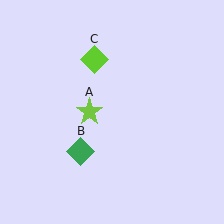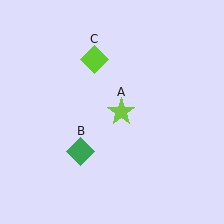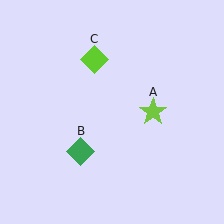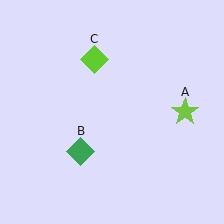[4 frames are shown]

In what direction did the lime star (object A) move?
The lime star (object A) moved right.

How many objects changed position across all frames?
1 object changed position: lime star (object A).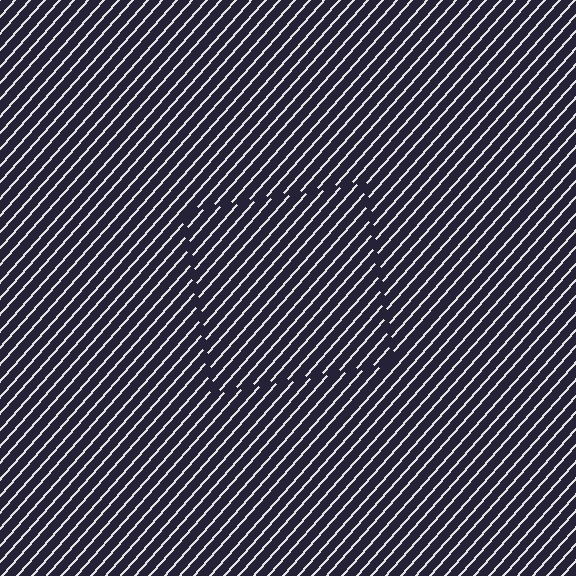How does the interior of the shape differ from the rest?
The interior of the shape contains the same grating, shifted by half a period — the contour is defined by the phase discontinuity where line-ends from the inner and outer gratings abut.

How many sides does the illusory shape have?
4 sides — the line-ends trace a square.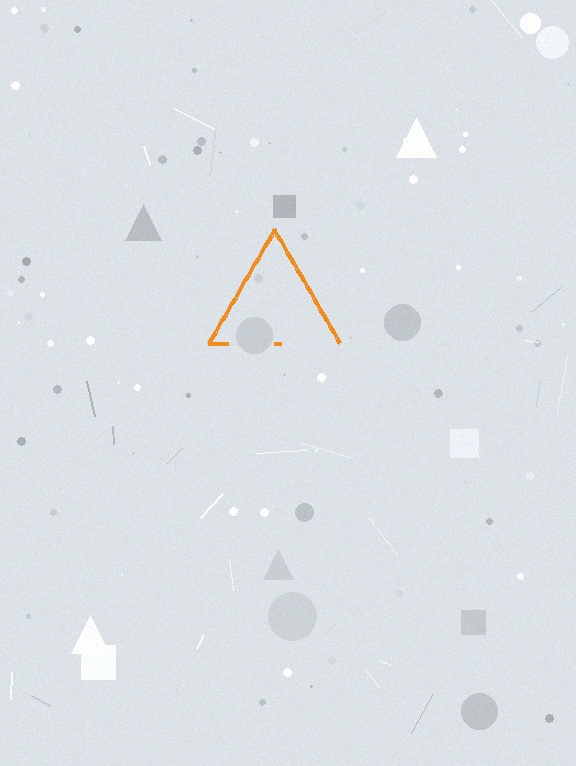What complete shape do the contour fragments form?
The contour fragments form a triangle.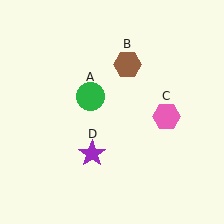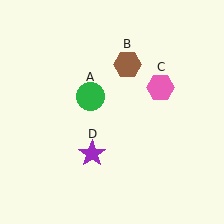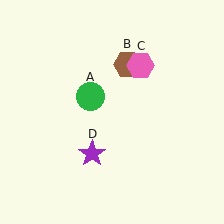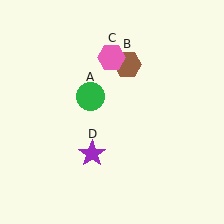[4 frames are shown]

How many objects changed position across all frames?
1 object changed position: pink hexagon (object C).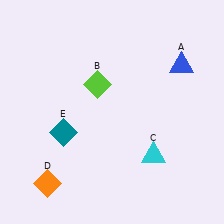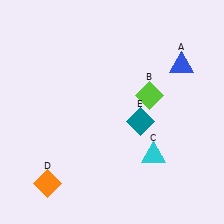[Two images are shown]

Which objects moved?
The objects that moved are: the lime diamond (B), the teal diamond (E).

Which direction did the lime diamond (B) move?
The lime diamond (B) moved right.